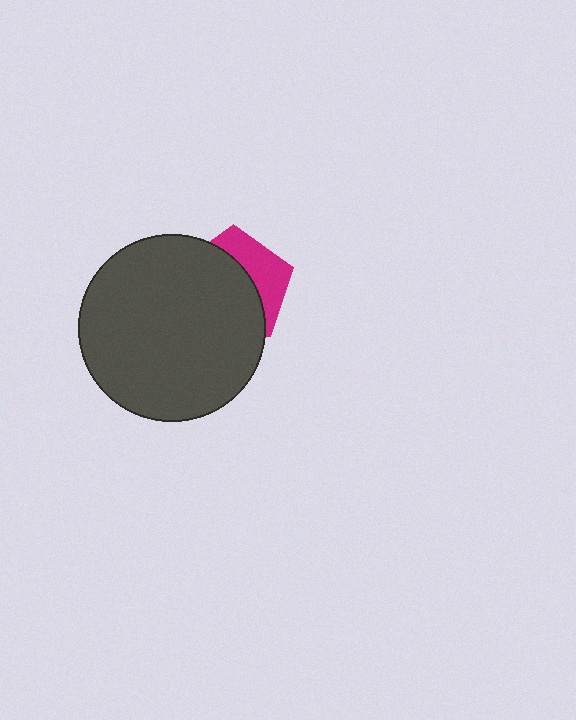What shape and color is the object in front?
The object in front is a dark gray circle.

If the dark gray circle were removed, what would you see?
You would see the complete magenta pentagon.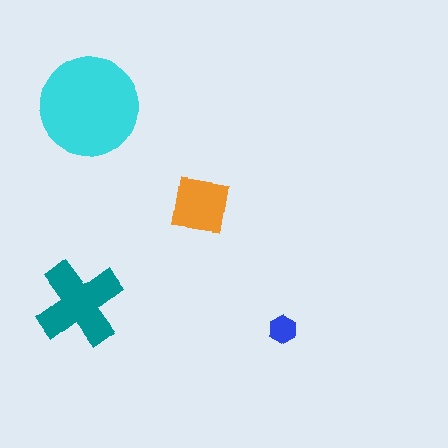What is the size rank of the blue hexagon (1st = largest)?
4th.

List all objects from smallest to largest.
The blue hexagon, the orange square, the teal cross, the cyan circle.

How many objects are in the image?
There are 4 objects in the image.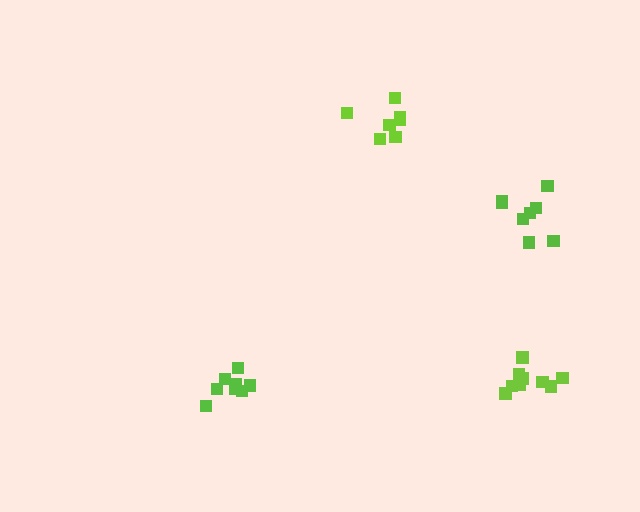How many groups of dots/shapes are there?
There are 4 groups.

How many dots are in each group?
Group 1: 8 dots, Group 2: 8 dots, Group 3: 9 dots, Group 4: 7 dots (32 total).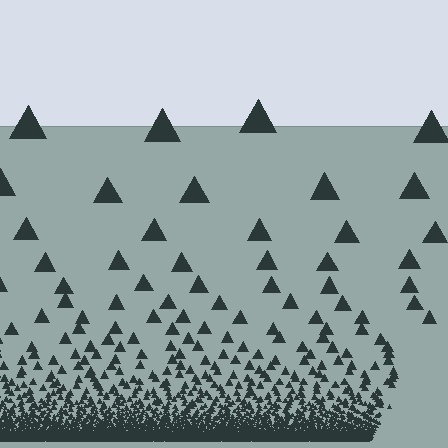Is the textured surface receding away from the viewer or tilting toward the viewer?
The surface appears to tilt toward the viewer. Texture elements get larger and sparser toward the top.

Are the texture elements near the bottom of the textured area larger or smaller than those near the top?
Smaller. The gradient is inverted — elements near the bottom are smaller and denser.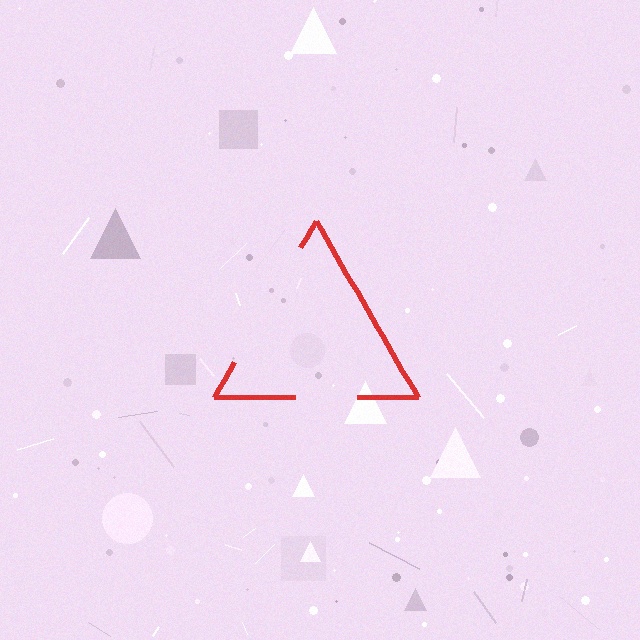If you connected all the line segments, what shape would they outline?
They would outline a triangle.